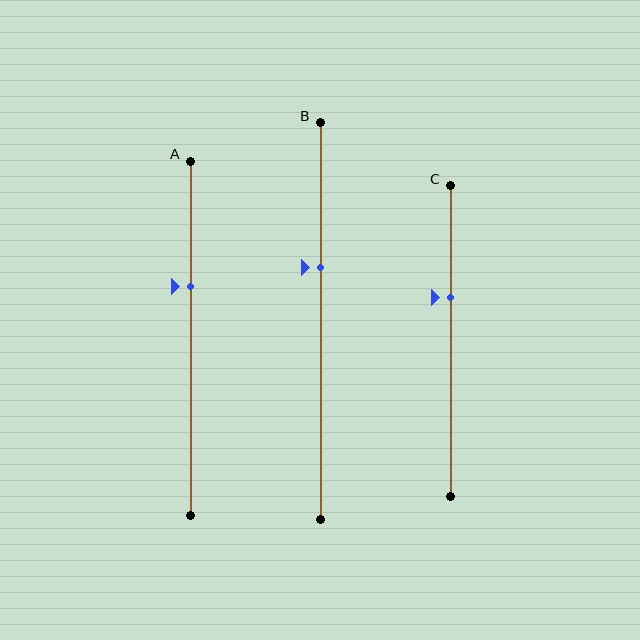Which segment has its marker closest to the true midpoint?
Segment B has its marker closest to the true midpoint.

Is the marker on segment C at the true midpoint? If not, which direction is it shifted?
No, the marker on segment C is shifted upward by about 14% of the segment length.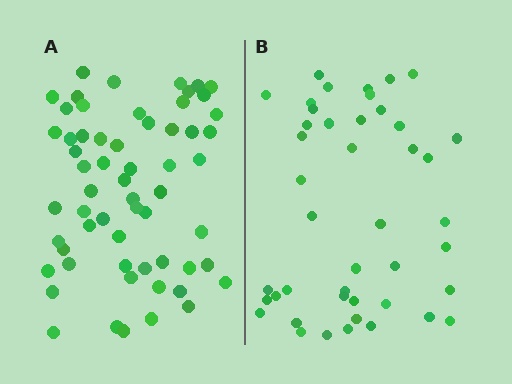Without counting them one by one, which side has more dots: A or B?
Region A (the left region) has more dots.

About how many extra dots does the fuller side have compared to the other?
Region A has approximately 15 more dots than region B.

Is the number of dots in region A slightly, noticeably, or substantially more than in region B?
Region A has noticeably more, but not dramatically so. The ratio is roughly 1.4 to 1.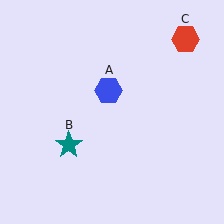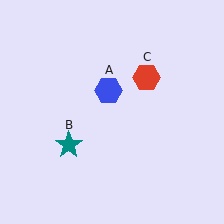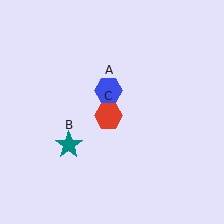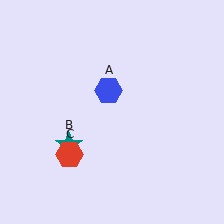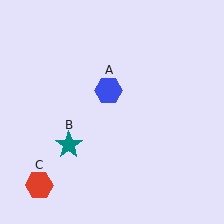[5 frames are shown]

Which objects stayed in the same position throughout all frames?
Blue hexagon (object A) and teal star (object B) remained stationary.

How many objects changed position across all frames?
1 object changed position: red hexagon (object C).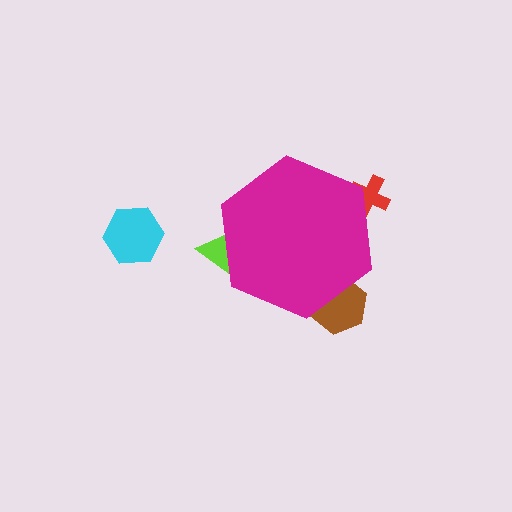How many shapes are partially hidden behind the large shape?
3 shapes are partially hidden.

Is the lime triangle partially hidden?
Yes, the lime triangle is partially hidden behind the magenta hexagon.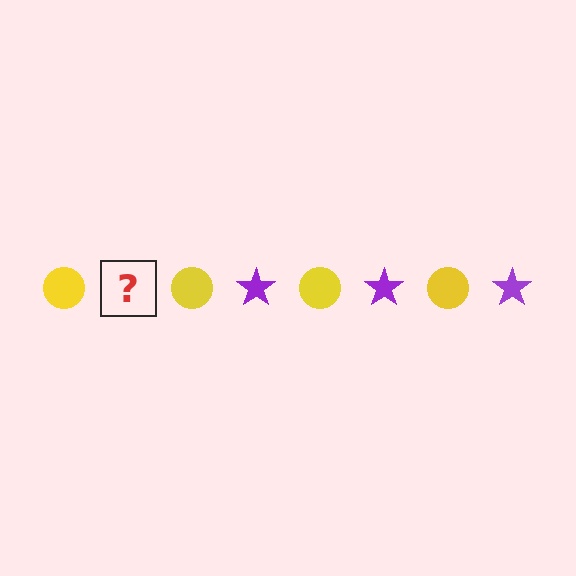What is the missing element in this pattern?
The missing element is a purple star.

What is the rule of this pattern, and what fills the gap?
The rule is that the pattern alternates between yellow circle and purple star. The gap should be filled with a purple star.